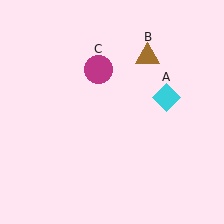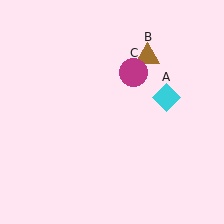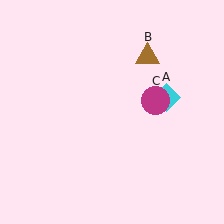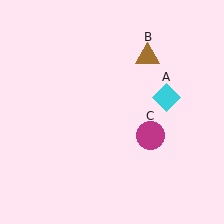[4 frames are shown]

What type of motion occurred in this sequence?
The magenta circle (object C) rotated clockwise around the center of the scene.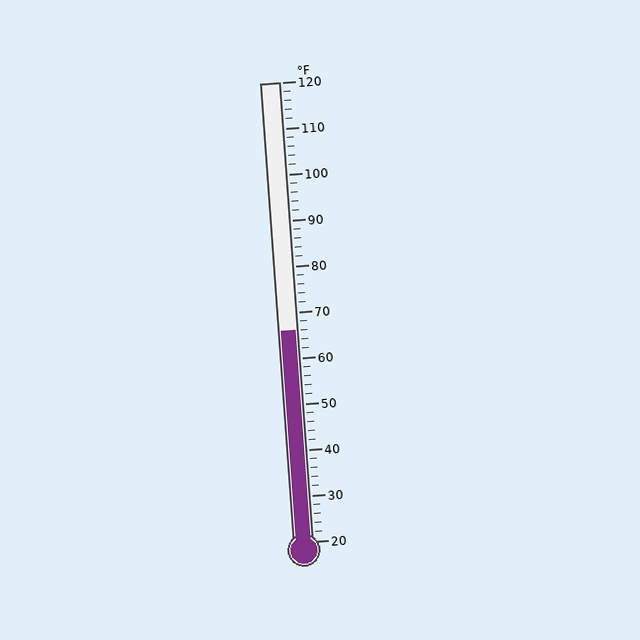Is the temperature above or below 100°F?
The temperature is below 100°F.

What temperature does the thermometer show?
The thermometer shows approximately 66°F.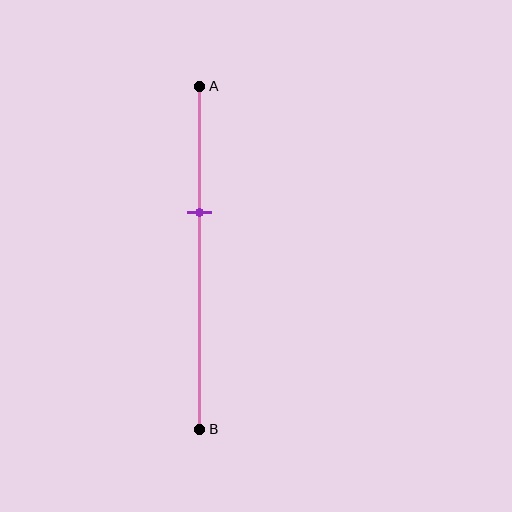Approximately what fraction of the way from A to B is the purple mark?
The purple mark is approximately 35% of the way from A to B.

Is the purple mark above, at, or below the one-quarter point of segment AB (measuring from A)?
The purple mark is below the one-quarter point of segment AB.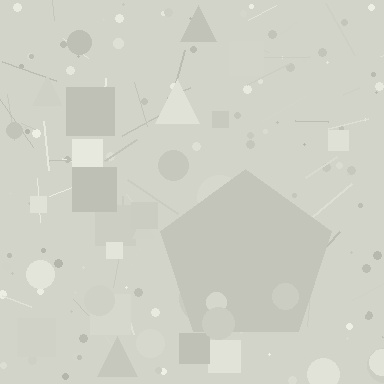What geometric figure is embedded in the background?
A pentagon is embedded in the background.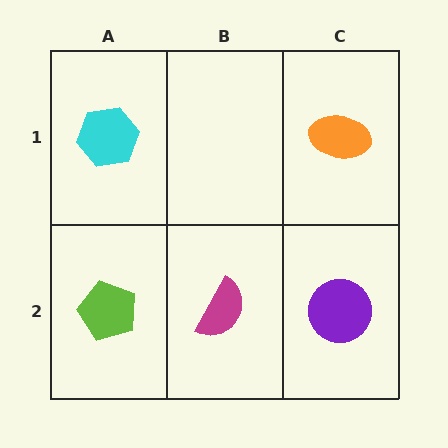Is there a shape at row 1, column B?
No, that cell is empty.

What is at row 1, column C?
An orange ellipse.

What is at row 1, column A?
A cyan hexagon.